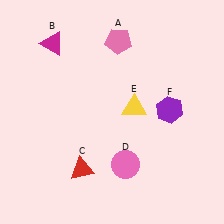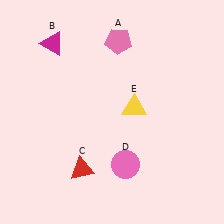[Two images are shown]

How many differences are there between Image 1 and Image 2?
There is 1 difference between the two images.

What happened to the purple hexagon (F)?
The purple hexagon (F) was removed in Image 2. It was in the top-right area of Image 1.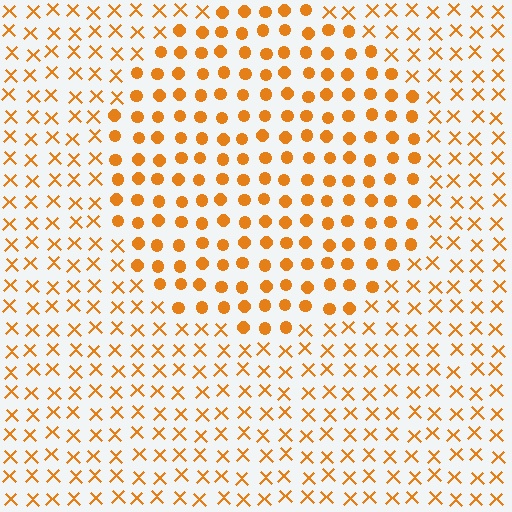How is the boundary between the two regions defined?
The boundary is defined by a change in element shape: circles inside vs. X marks outside. All elements share the same color and spacing.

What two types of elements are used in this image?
The image uses circles inside the circle region and X marks outside it.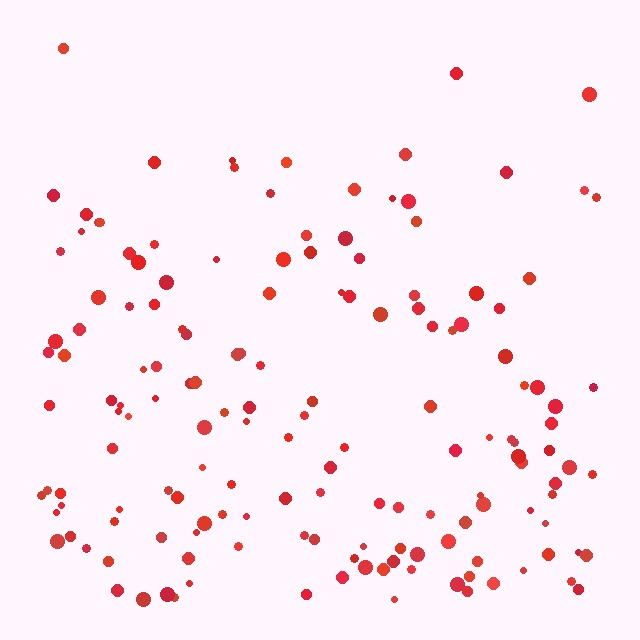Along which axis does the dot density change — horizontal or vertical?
Vertical.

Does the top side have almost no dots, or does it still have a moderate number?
Still a moderate number, just noticeably fewer than the bottom.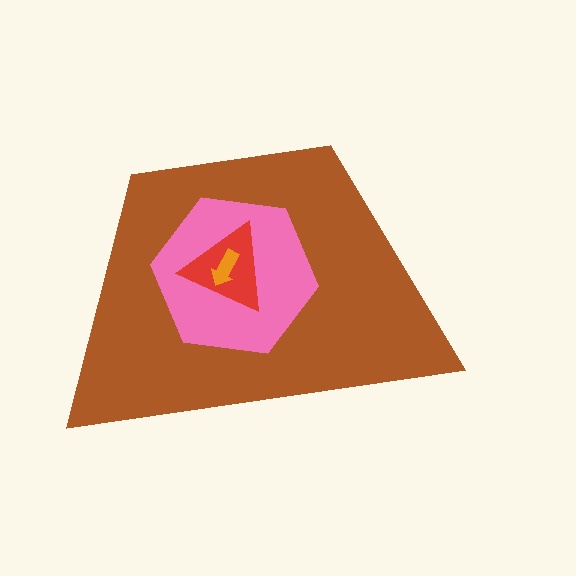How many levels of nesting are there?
4.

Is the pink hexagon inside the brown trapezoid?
Yes.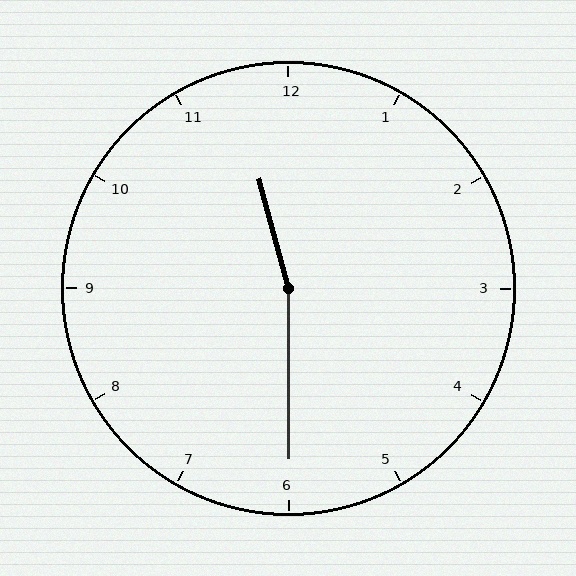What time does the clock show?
11:30.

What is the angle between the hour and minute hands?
Approximately 165 degrees.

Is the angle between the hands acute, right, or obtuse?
It is obtuse.